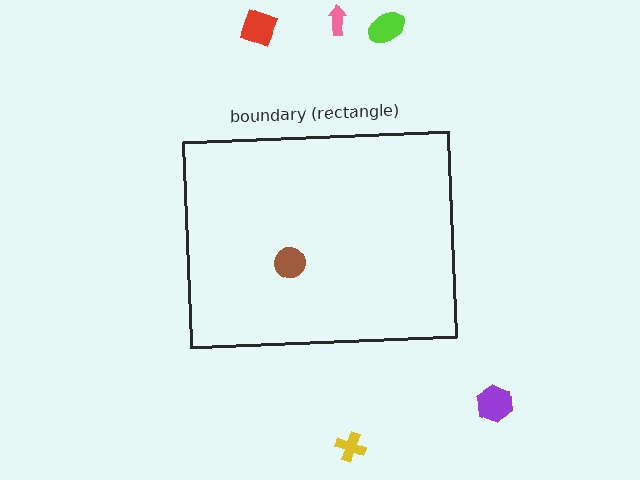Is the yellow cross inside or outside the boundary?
Outside.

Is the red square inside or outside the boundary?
Outside.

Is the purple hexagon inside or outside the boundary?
Outside.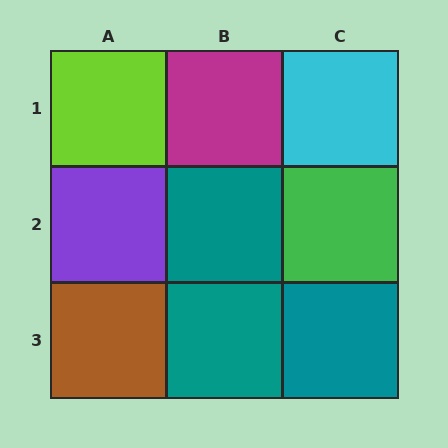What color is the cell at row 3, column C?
Teal.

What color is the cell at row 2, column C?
Green.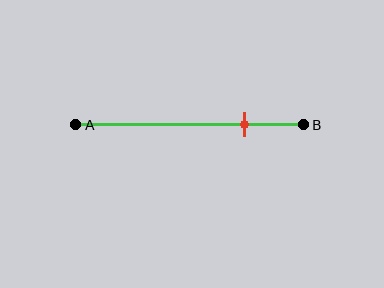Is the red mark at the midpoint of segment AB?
No, the mark is at about 75% from A, not at the 50% midpoint.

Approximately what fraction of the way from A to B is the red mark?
The red mark is approximately 75% of the way from A to B.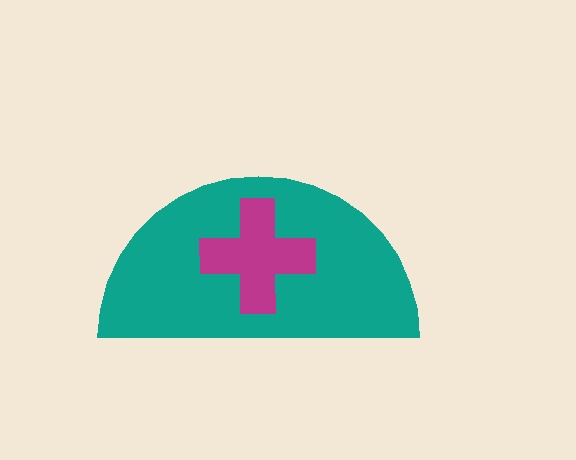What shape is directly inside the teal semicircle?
The magenta cross.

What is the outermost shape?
The teal semicircle.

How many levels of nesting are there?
2.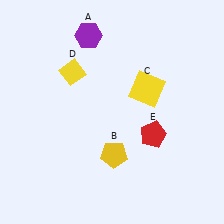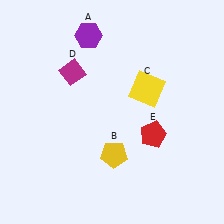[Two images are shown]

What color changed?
The diamond (D) changed from yellow in Image 1 to magenta in Image 2.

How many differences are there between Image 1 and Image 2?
There is 1 difference between the two images.